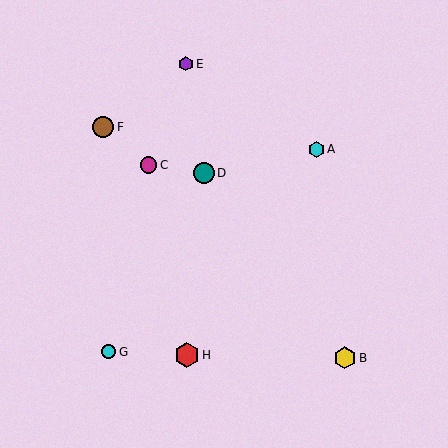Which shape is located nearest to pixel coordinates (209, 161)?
The teal circle (labeled D) at (204, 173) is nearest to that location.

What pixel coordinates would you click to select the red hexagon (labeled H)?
Click at (187, 355) to select the red hexagon H.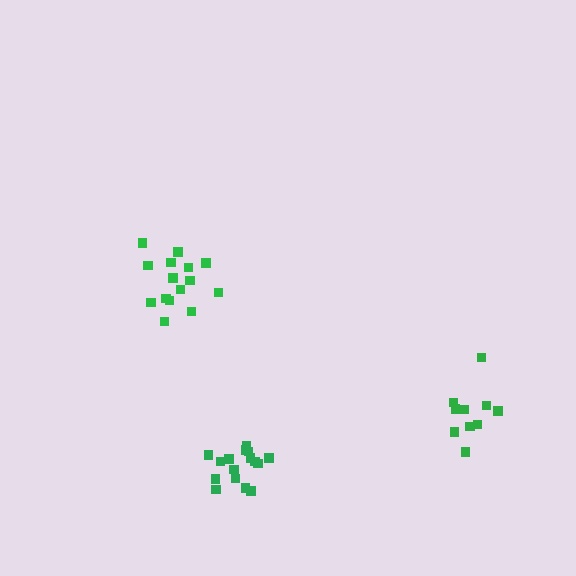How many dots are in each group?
Group 1: 10 dots, Group 2: 15 dots, Group 3: 16 dots (41 total).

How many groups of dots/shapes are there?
There are 3 groups.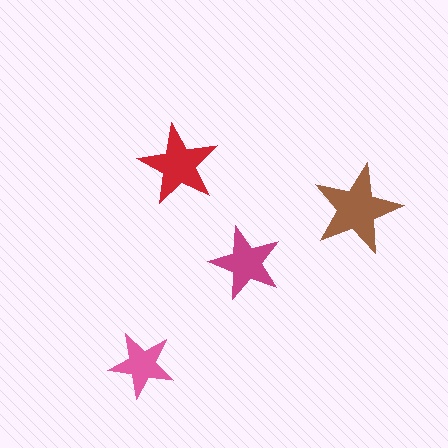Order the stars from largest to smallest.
the brown one, the red one, the magenta one, the pink one.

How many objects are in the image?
There are 4 objects in the image.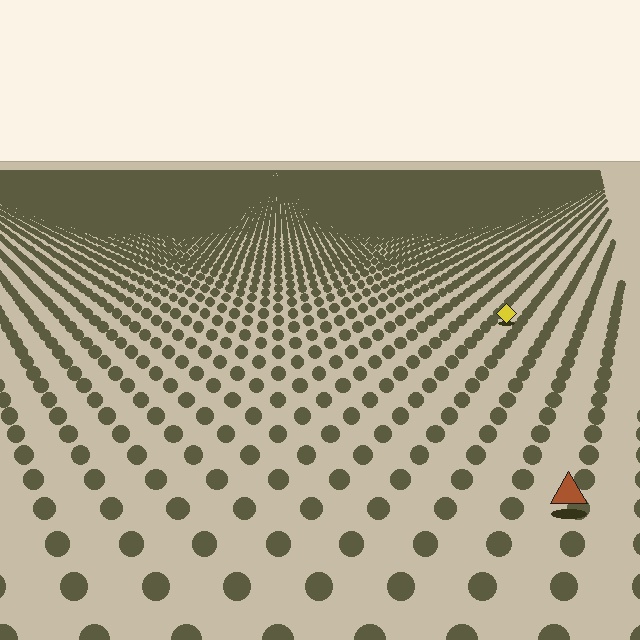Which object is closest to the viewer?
The brown triangle is closest. The texture marks near it are larger and more spread out.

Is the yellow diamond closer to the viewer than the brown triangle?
No. The brown triangle is closer — you can tell from the texture gradient: the ground texture is coarser near it.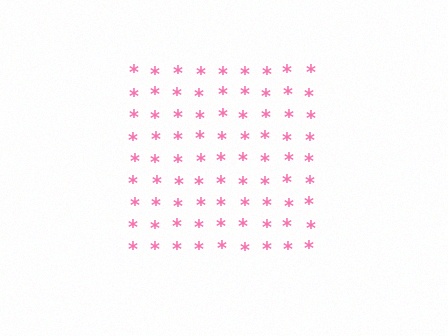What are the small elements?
The small elements are asterisks.